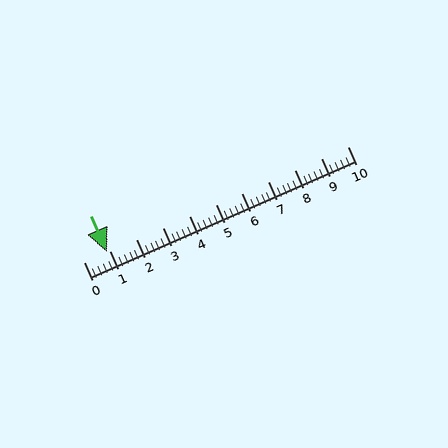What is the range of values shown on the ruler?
The ruler shows values from 0 to 10.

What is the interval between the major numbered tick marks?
The major tick marks are spaced 1 units apart.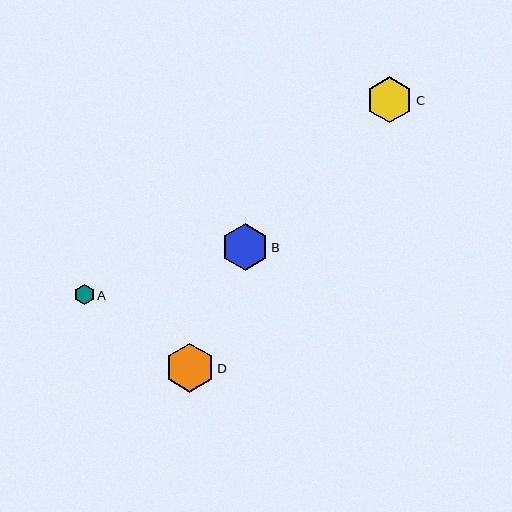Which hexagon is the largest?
Hexagon D is the largest with a size of approximately 49 pixels.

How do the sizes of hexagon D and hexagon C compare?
Hexagon D and hexagon C are approximately the same size.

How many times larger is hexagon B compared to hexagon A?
Hexagon B is approximately 2.3 times the size of hexagon A.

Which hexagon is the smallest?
Hexagon A is the smallest with a size of approximately 20 pixels.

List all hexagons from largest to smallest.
From largest to smallest: D, B, C, A.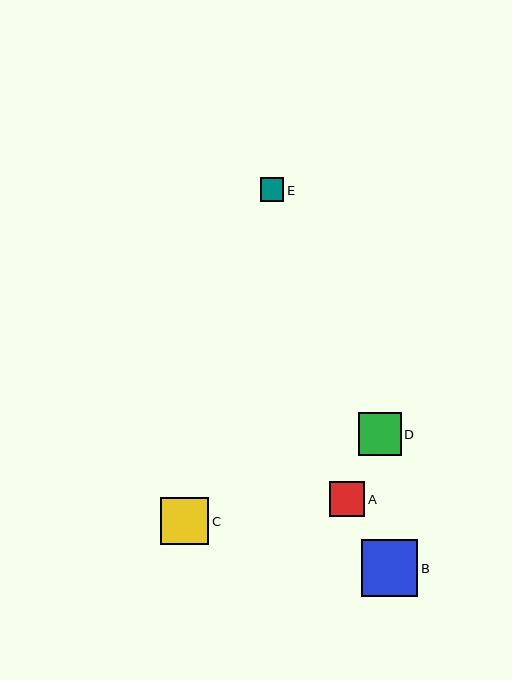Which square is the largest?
Square B is the largest with a size of approximately 57 pixels.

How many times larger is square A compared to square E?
Square A is approximately 1.5 times the size of square E.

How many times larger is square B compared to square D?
Square B is approximately 1.3 times the size of square D.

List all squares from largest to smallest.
From largest to smallest: B, C, D, A, E.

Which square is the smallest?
Square E is the smallest with a size of approximately 23 pixels.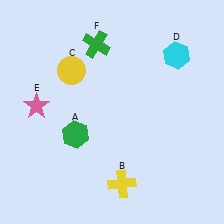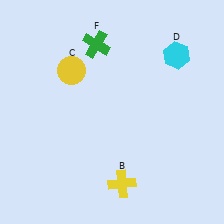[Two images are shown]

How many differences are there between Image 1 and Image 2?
There are 2 differences between the two images.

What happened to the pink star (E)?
The pink star (E) was removed in Image 2. It was in the top-left area of Image 1.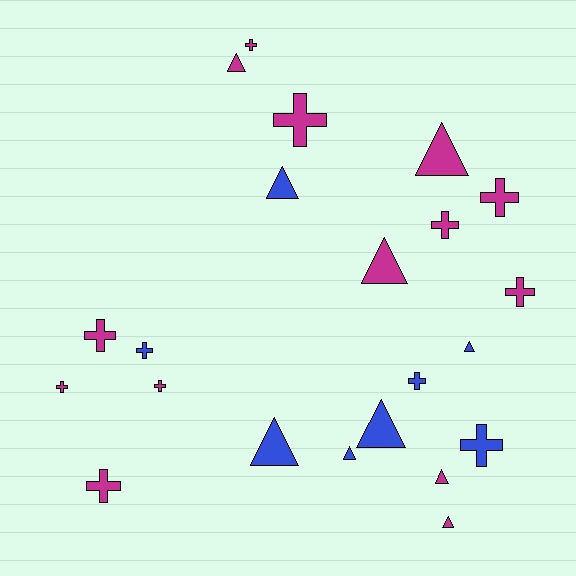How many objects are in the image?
There are 22 objects.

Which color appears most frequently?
Magenta, with 14 objects.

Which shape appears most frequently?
Cross, with 12 objects.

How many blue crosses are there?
There are 3 blue crosses.